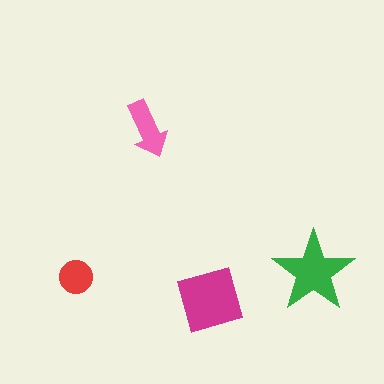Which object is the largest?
The magenta diamond.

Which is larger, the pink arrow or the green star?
The green star.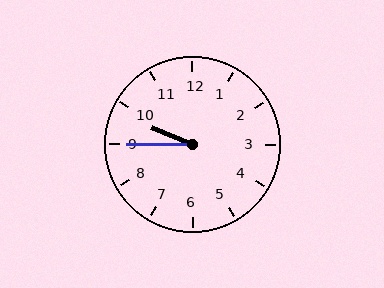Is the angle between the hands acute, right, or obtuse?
It is acute.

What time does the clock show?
9:45.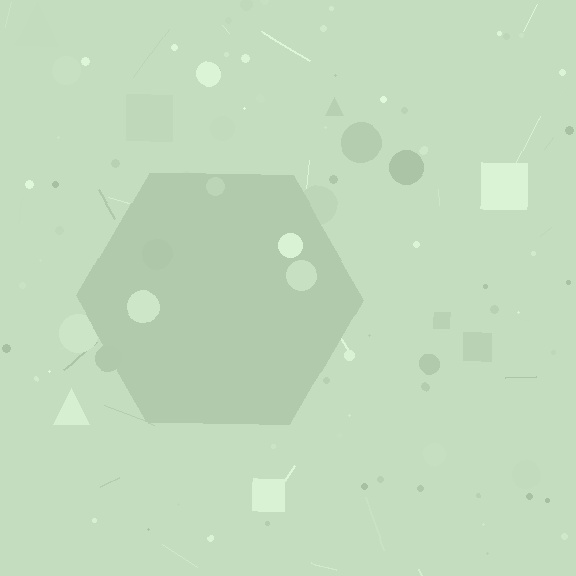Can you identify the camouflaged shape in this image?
The camouflaged shape is a hexagon.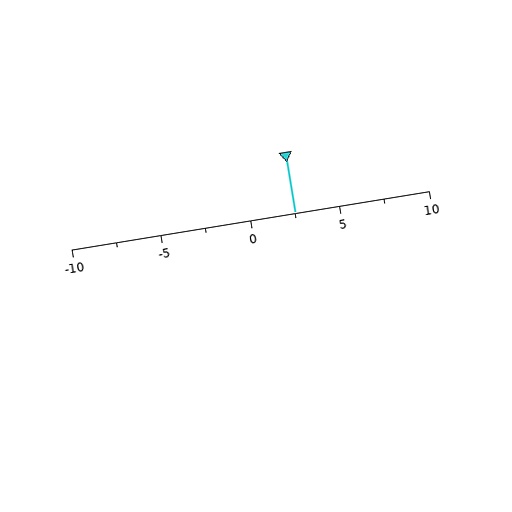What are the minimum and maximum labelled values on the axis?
The axis runs from -10 to 10.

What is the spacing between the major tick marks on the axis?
The major ticks are spaced 5 apart.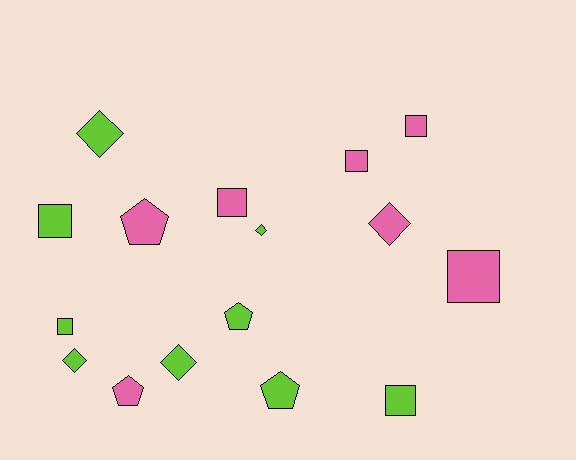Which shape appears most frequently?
Square, with 7 objects.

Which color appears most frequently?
Lime, with 9 objects.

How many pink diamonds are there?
There is 1 pink diamond.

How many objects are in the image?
There are 16 objects.